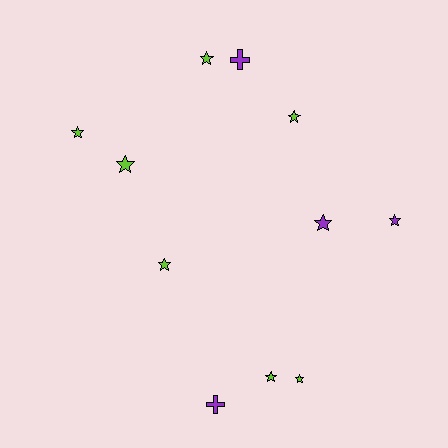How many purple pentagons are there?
There are no purple pentagons.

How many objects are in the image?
There are 11 objects.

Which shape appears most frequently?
Star, with 9 objects.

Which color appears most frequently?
Lime, with 7 objects.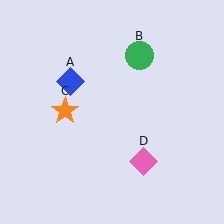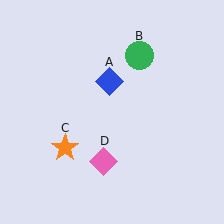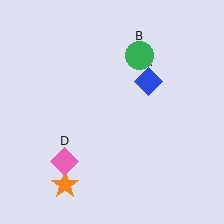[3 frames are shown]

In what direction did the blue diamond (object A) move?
The blue diamond (object A) moved right.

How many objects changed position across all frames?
3 objects changed position: blue diamond (object A), orange star (object C), pink diamond (object D).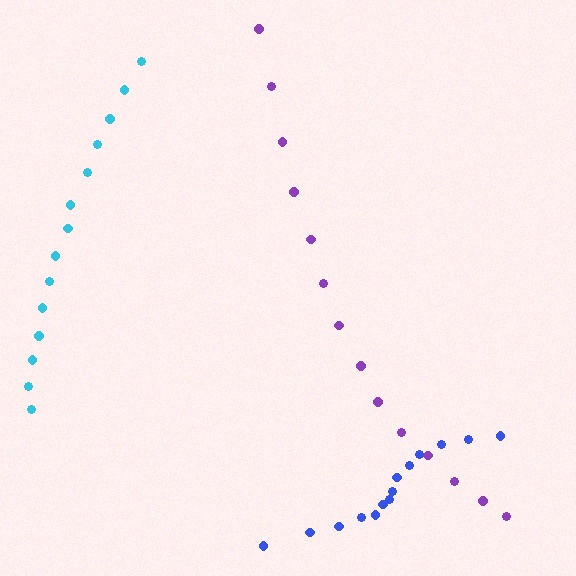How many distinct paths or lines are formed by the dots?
There are 3 distinct paths.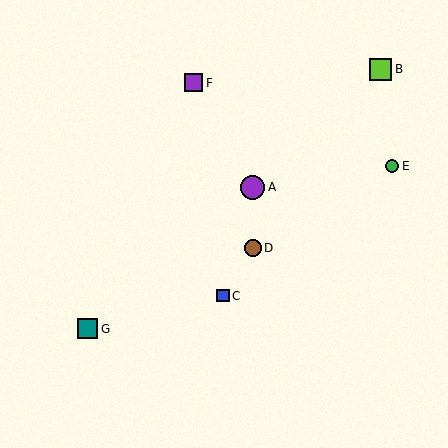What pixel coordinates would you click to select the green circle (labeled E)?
Click at (392, 166) to select the green circle E.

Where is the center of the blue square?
The center of the blue square is at (223, 296).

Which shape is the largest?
The purple circle (labeled A) is the largest.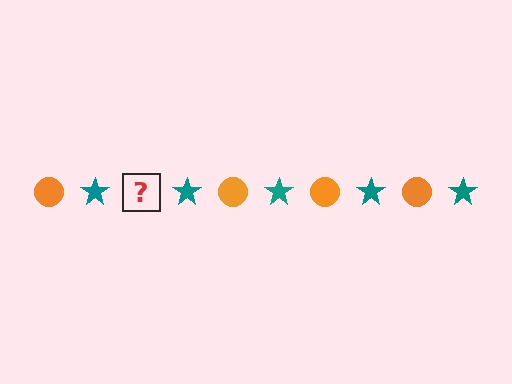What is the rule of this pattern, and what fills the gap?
The rule is that the pattern alternates between orange circle and teal star. The gap should be filled with an orange circle.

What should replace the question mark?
The question mark should be replaced with an orange circle.